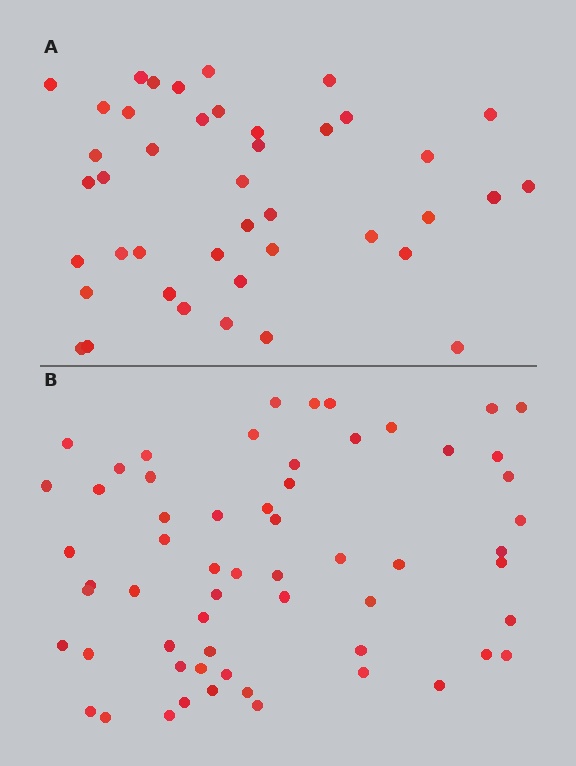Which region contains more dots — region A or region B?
Region B (the bottom region) has more dots.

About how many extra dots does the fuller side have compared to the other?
Region B has approximately 20 more dots than region A.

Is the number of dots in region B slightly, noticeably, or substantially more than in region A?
Region B has noticeably more, but not dramatically so. The ratio is roughly 1.4 to 1.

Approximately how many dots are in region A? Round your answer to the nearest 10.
About 40 dots. (The exact count is 42, which rounds to 40.)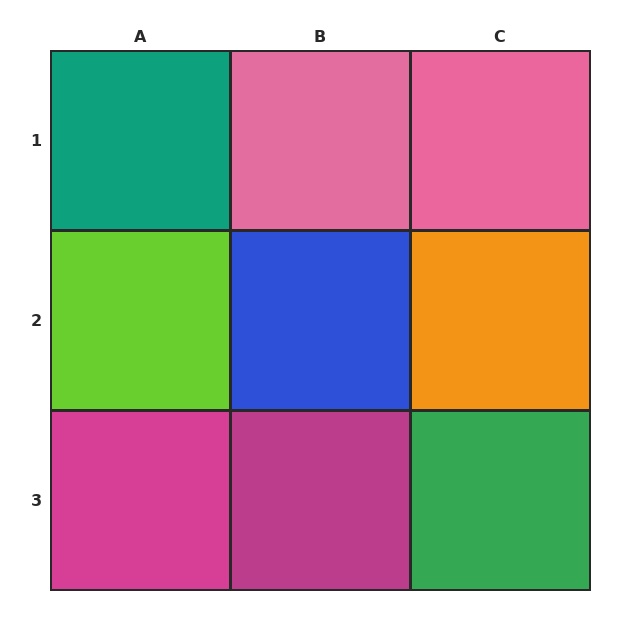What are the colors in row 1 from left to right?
Teal, pink, pink.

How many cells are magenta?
2 cells are magenta.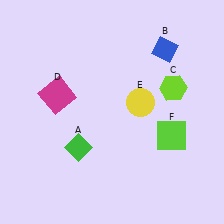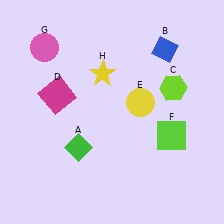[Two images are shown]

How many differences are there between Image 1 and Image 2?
There are 2 differences between the two images.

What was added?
A pink circle (G), a yellow star (H) were added in Image 2.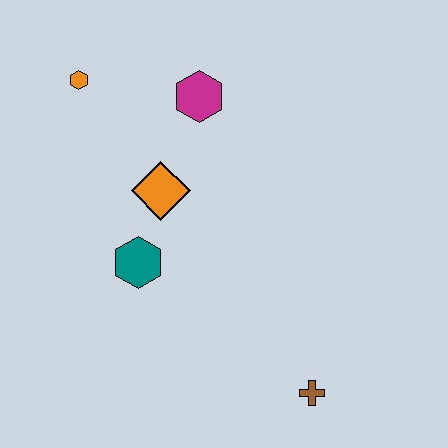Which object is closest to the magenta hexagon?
The orange diamond is closest to the magenta hexagon.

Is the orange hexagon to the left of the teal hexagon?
Yes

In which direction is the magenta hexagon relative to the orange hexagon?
The magenta hexagon is to the right of the orange hexagon.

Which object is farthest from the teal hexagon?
The brown cross is farthest from the teal hexagon.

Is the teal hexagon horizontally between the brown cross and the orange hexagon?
Yes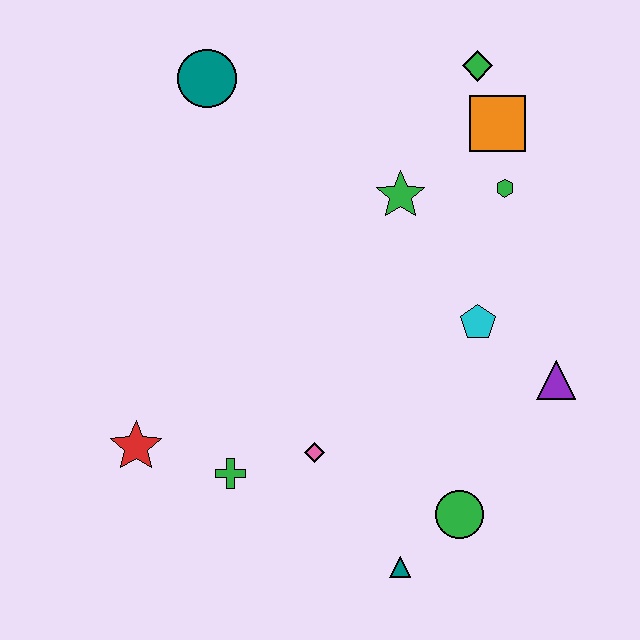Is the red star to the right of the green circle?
No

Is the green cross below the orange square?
Yes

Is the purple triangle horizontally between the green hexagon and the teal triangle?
No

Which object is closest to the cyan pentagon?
The purple triangle is closest to the cyan pentagon.